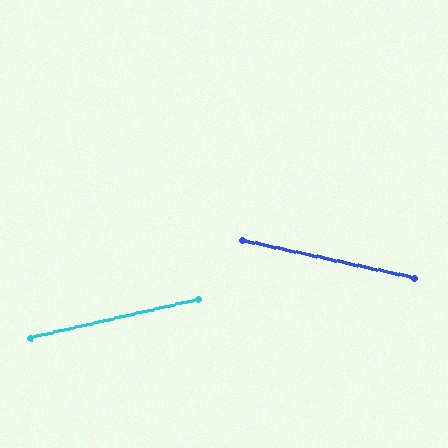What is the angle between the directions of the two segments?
Approximately 25 degrees.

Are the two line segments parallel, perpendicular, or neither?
Neither parallel nor perpendicular — they differ by about 25°.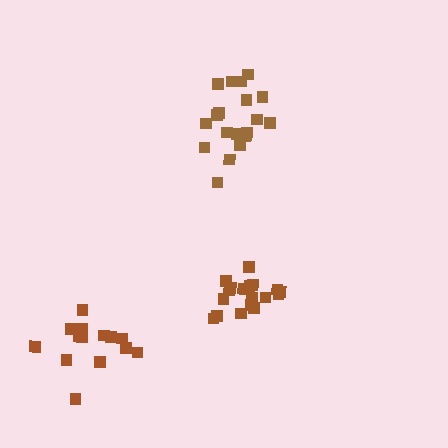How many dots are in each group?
Group 1: 14 dots, Group 2: 19 dots, Group 3: 20 dots (53 total).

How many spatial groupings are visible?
There are 3 spatial groupings.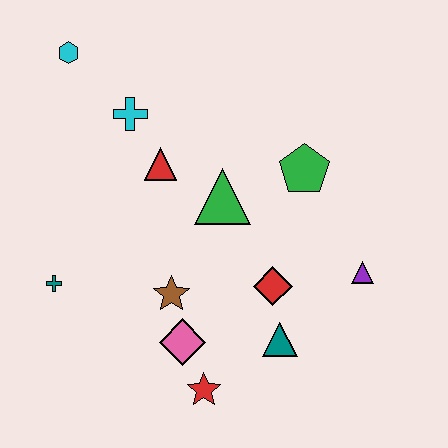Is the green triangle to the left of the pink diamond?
No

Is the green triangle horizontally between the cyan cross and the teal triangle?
Yes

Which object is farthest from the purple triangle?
The cyan hexagon is farthest from the purple triangle.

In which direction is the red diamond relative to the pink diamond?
The red diamond is to the right of the pink diamond.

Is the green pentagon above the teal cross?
Yes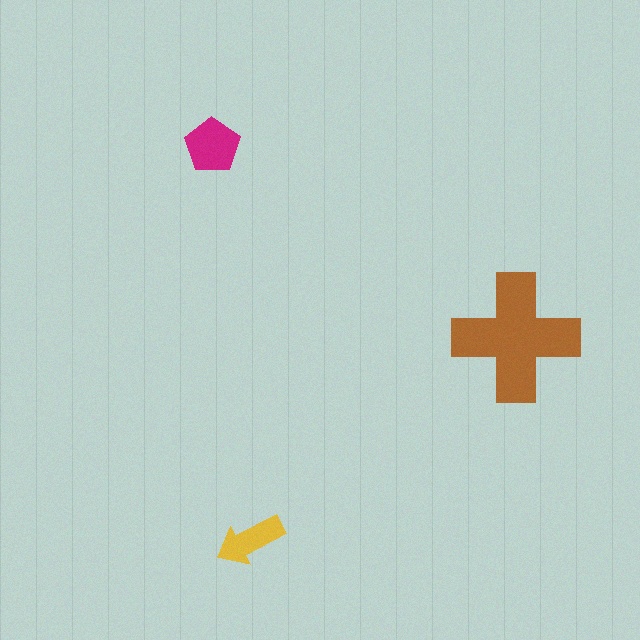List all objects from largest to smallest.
The brown cross, the magenta pentagon, the yellow arrow.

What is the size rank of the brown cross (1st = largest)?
1st.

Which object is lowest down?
The yellow arrow is bottommost.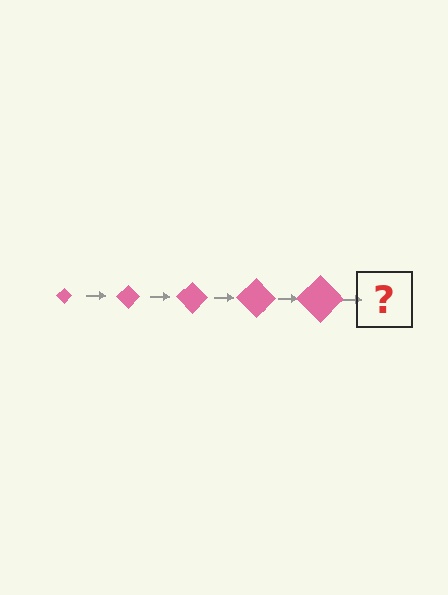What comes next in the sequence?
The next element should be a pink diamond, larger than the previous one.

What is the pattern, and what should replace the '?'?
The pattern is that the diamond gets progressively larger each step. The '?' should be a pink diamond, larger than the previous one.